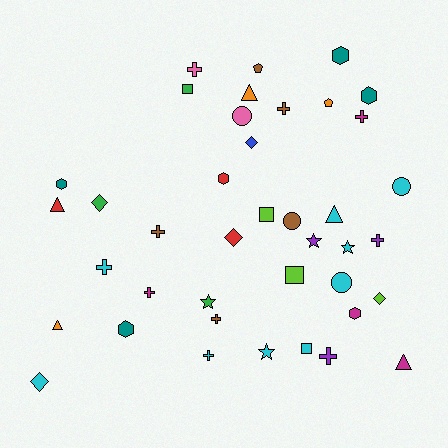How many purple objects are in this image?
There are 3 purple objects.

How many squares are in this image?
There are 4 squares.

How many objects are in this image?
There are 40 objects.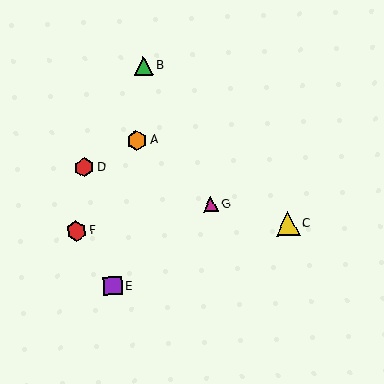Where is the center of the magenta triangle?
The center of the magenta triangle is at (211, 204).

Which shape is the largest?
The yellow triangle (labeled C) is the largest.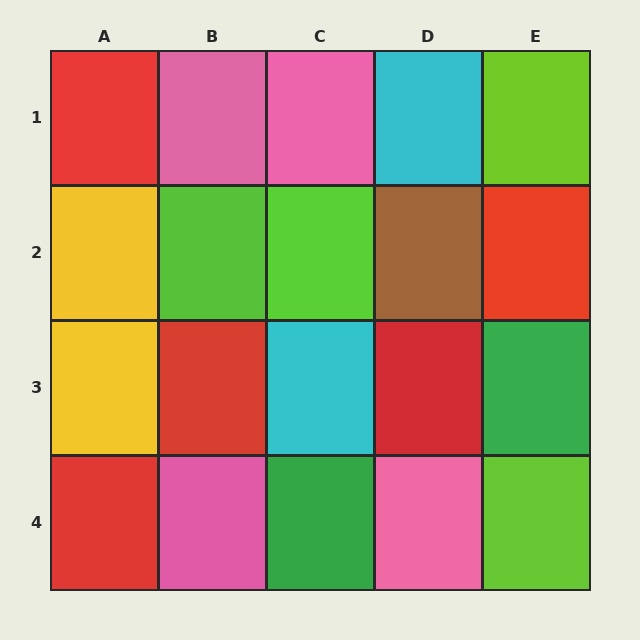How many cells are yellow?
2 cells are yellow.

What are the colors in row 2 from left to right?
Yellow, lime, lime, brown, red.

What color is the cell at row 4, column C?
Green.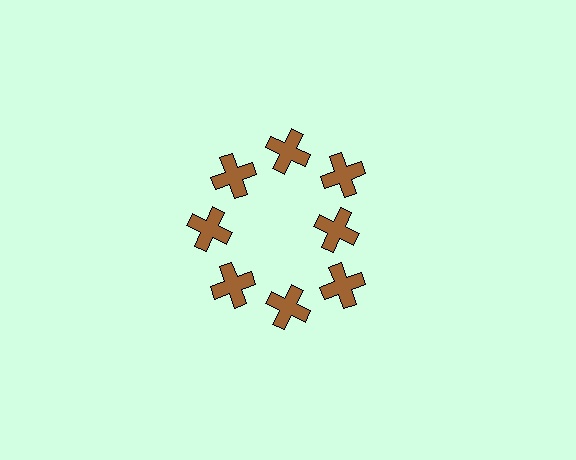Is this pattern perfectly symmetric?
No. The 8 brown crosses are arranged in a ring, but one element near the 3 o'clock position is pulled inward toward the center, breaking the 8-fold rotational symmetry.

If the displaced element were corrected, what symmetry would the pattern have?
It would have 8-fold rotational symmetry — the pattern would map onto itself every 45 degrees.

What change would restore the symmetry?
The symmetry would be restored by moving it outward, back onto the ring so that all 8 crosses sit at equal angles and equal distance from the center.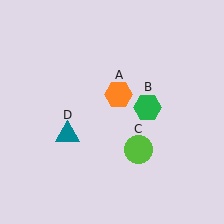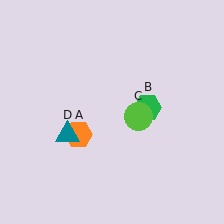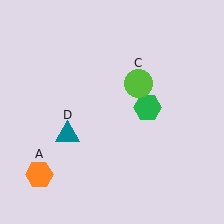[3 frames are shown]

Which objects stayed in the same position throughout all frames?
Green hexagon (object B) and teal triangle (object D) remained stationary.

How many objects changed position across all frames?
2 objects changed position: orange hexagon (object A), lime circle (object C).